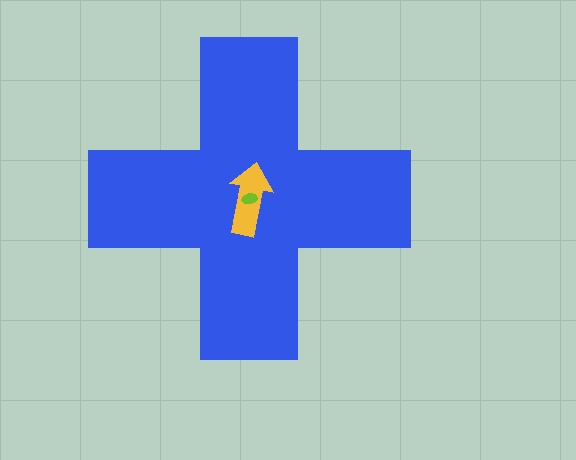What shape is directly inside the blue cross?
The yellow arrow.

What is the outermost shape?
The blue cross.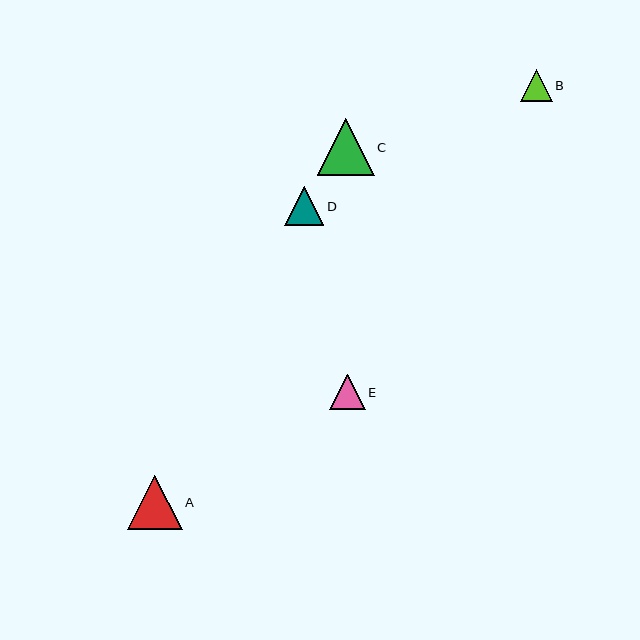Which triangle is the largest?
Triangle C is the largest with a size of approximately 57 pixels.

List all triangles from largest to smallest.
From largest to smallest: C, A, D, E, B.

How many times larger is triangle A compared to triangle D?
Triangle A is approximately 1.4 times the size of triangle D.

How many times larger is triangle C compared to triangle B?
Triangle C is approximately 1.8 times the size of triangle B.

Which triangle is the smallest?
Triangle B is the smallest with a size of approximately 32 pixels.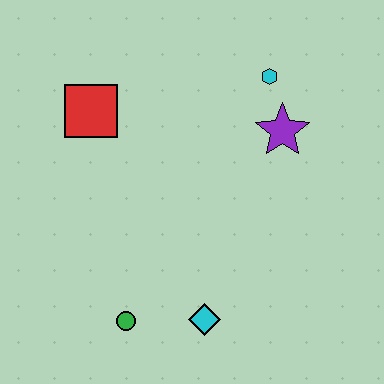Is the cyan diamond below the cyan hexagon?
Yes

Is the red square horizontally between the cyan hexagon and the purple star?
No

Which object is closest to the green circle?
The cyan diamond is closest to the green circle.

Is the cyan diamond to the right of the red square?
Yes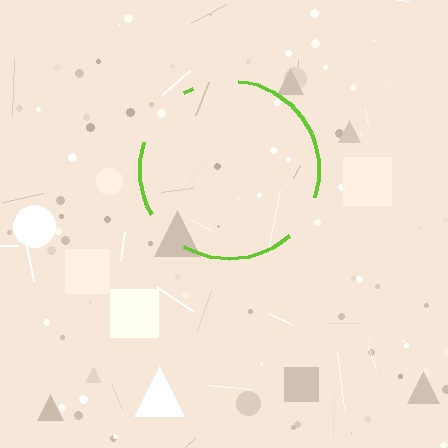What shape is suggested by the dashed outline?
The dashed outline suggests a circle.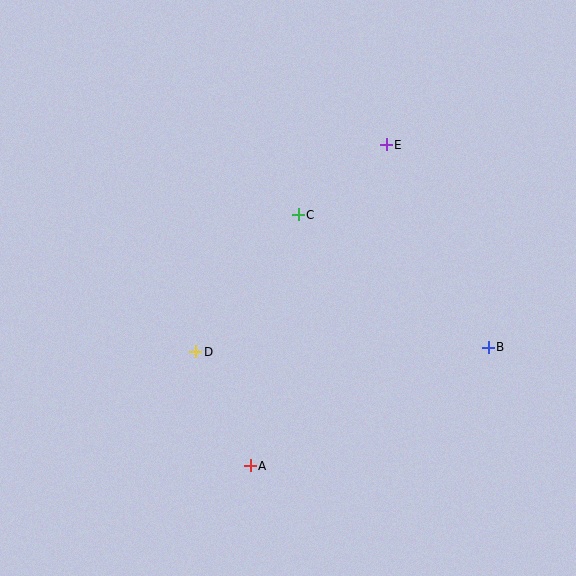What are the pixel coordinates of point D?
Point D is at (196, 352).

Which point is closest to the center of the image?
Point C at (298, 215) is closest to the center.